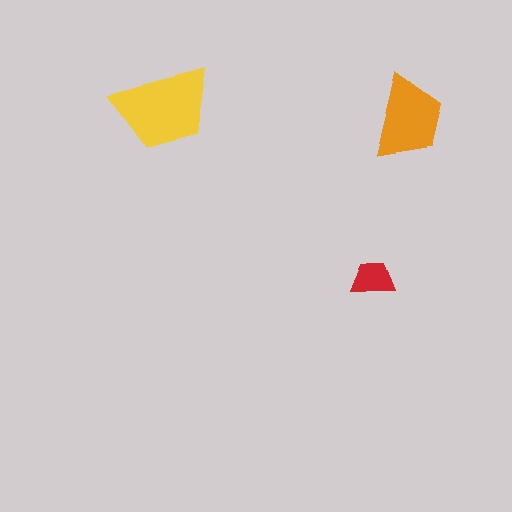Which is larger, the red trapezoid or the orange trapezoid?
The orange one.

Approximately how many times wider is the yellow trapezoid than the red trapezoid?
About 2.5 times wider.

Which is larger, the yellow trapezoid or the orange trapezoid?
The yellow one.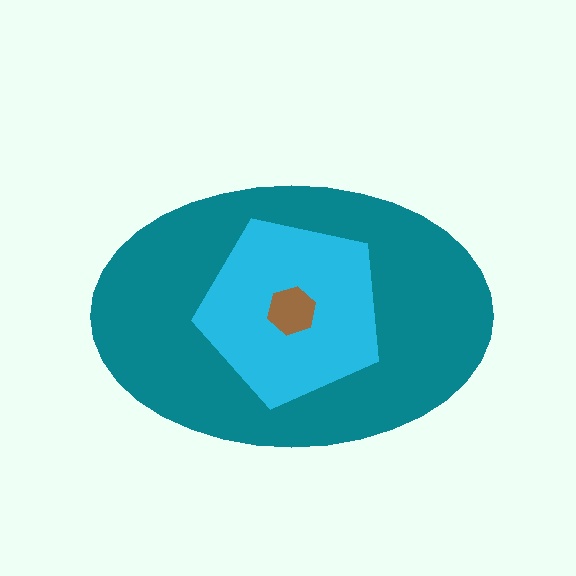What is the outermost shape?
The teal ellipse.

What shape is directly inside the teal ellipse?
The cyan pentagon.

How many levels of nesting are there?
3.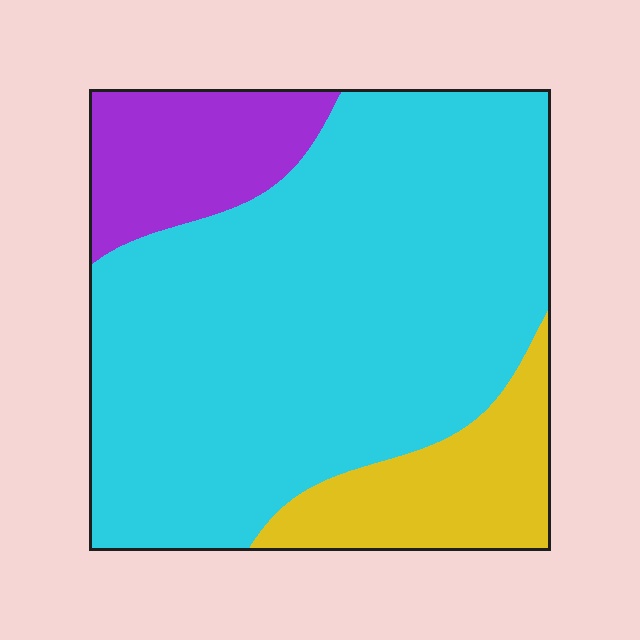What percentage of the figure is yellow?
Yellow takes up about one sixth (1/6) of the figure.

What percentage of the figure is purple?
Purple covers 14% of the figure.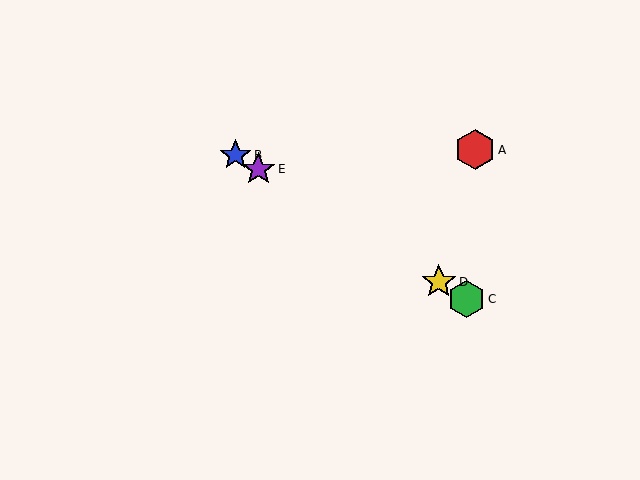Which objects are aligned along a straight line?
Objects B, C, D, E are aligned along a straight line.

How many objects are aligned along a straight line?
4 objects (B, C, D, E) are aligned along a straight line.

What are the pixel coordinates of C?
Object C is at (466, 299).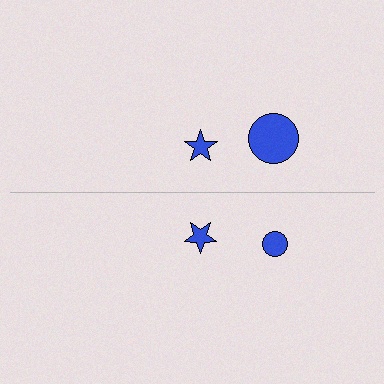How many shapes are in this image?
There are 4 shapes in this image.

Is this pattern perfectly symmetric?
No, the pattern is not perfectly symmetric. The blue circle on the bottom side has a different size than its mirror counterpart.